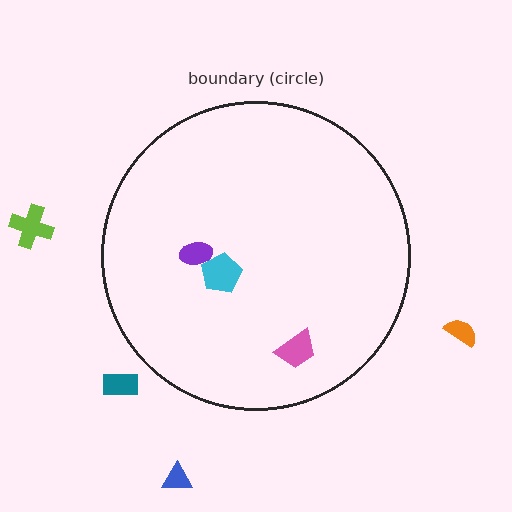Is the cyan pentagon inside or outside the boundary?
Inside.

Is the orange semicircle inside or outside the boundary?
Outside.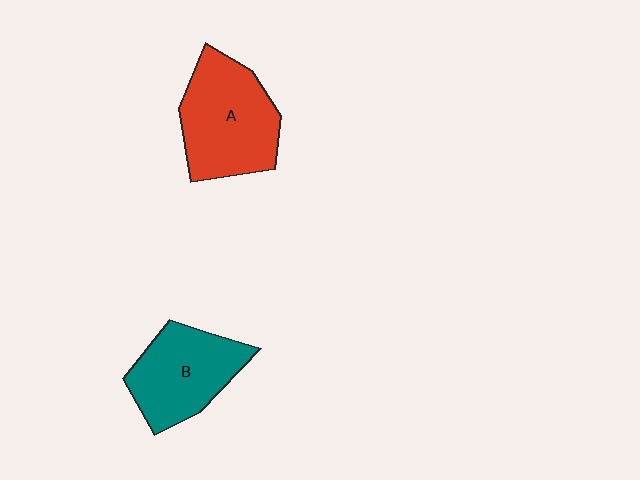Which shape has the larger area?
Shape A (red).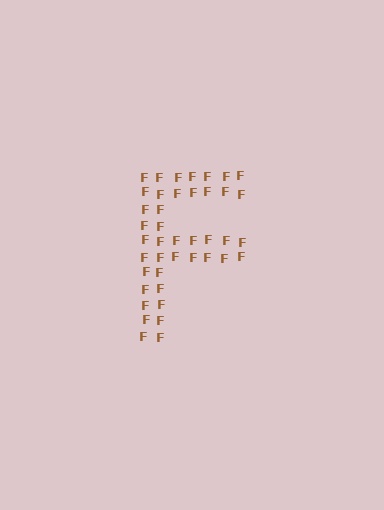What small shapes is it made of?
It is made of small letter F's.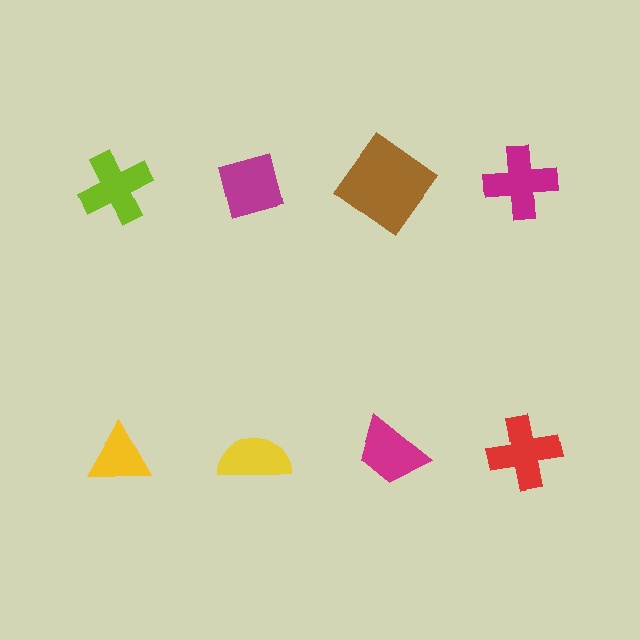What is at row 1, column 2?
A magenta square.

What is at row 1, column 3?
A brown diamond.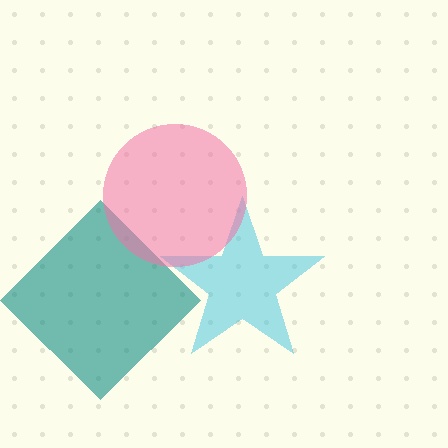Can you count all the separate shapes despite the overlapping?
Yes, there are 3 separate shapes.